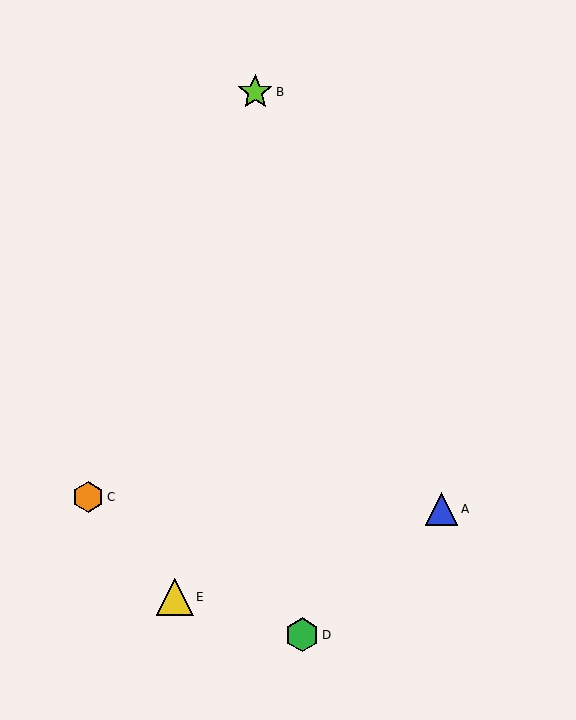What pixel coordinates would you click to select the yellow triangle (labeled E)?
Click at (175, 597) to select the yellow triangle E.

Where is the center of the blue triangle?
The center of the blue triangle is at (441, 509).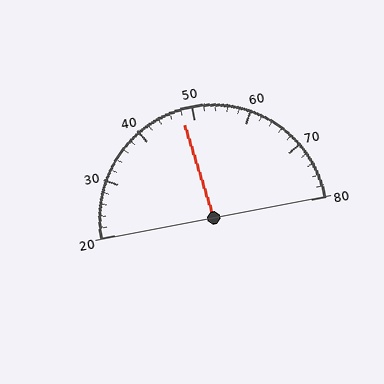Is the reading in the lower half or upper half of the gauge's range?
The reading is in the lower half of the range (20 to 80).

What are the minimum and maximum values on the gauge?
The gauge ranges from 20 to 80.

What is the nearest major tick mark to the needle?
The nearest major tick mark is 50.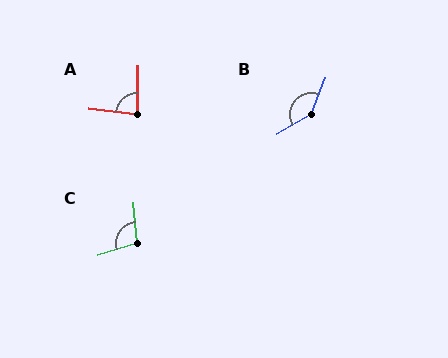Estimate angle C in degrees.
Approximately 102 degrees.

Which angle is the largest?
B, at approximately 141 degrees.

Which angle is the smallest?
A, at approximately 83 degrees.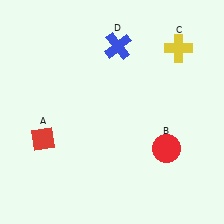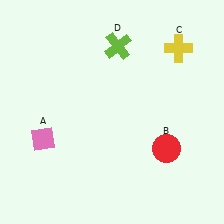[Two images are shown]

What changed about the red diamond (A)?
In Image 1, A is red. In Image 2, it changed to pink.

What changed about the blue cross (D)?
In Image 1, D is blue. In Image 2, it changed to lime.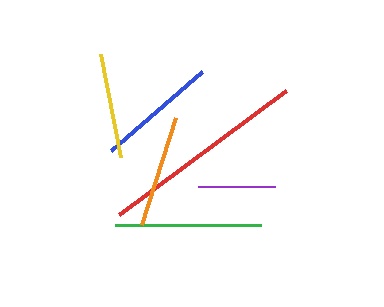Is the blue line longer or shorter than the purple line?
The blue line is longer than the purple line.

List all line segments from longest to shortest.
From longest to shortest: red, green, blue, orange, yellow, purple.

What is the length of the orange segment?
The orange segment is approximately 112 pixels long.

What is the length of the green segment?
The green segment is approximately 146 pixels long.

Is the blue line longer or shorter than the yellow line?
The blue line is longer than the yellow line.